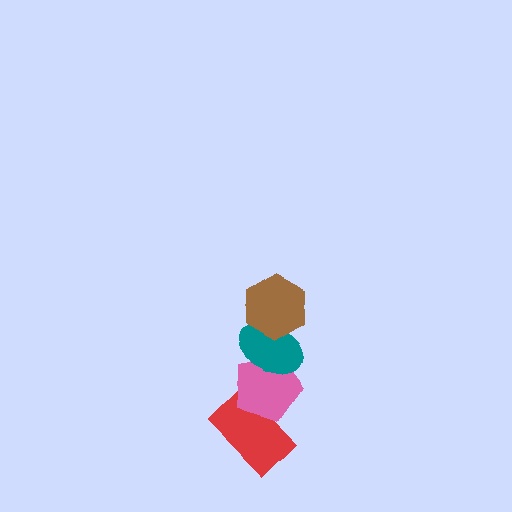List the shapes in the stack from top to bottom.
From top to bottom: the brown hexagon, the teal ellipse, the pink pentagon, the red rectangle.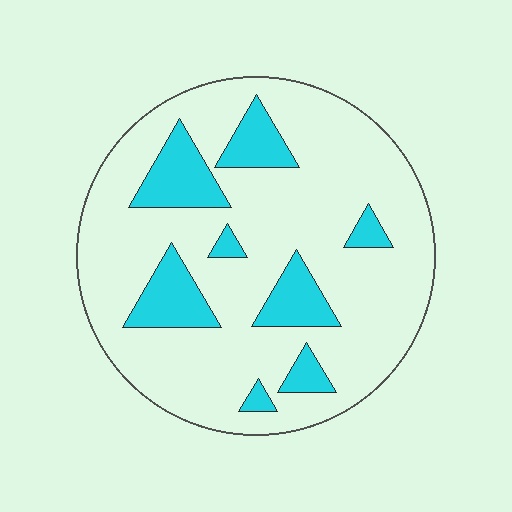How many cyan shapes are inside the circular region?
8.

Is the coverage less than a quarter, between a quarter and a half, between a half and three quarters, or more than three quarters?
Less than a quarter.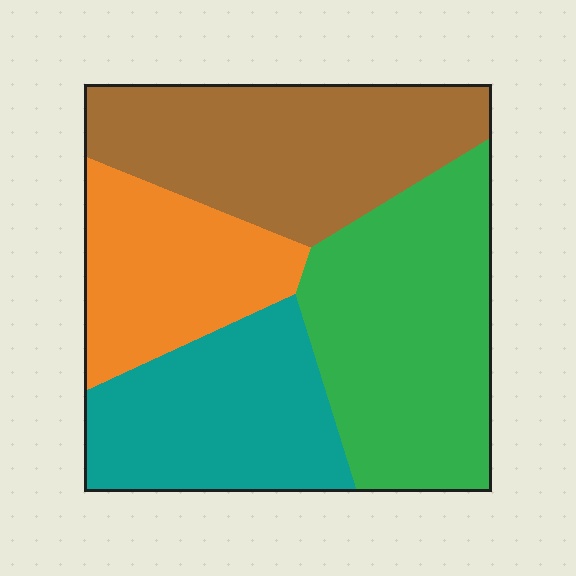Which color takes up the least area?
Orange, at roughly 20%.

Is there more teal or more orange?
Teal.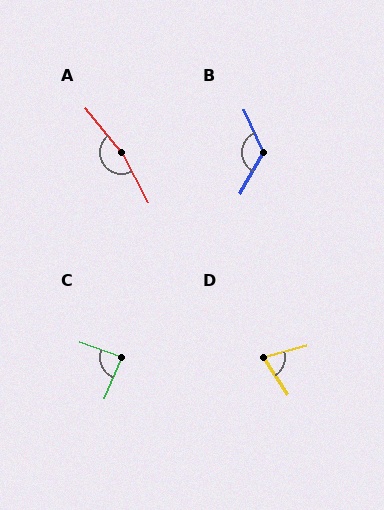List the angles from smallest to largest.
D (72°), C (86°), B (126°), A (169°).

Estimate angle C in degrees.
Approximately 86 degrees.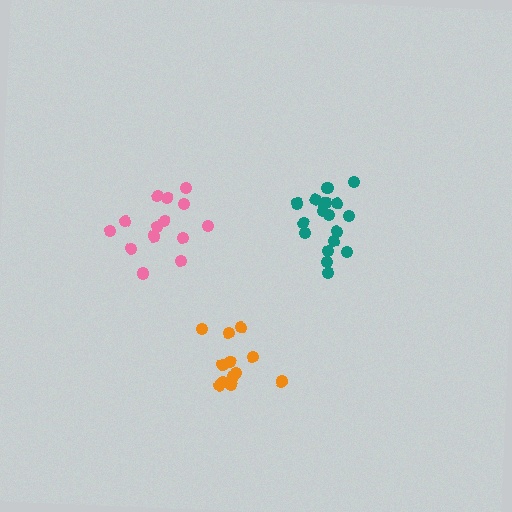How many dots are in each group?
Group 1: 18 dots, Group 2: 14 dots, Group 3: 12 dots (44 total).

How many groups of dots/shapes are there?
There are 3 groups.